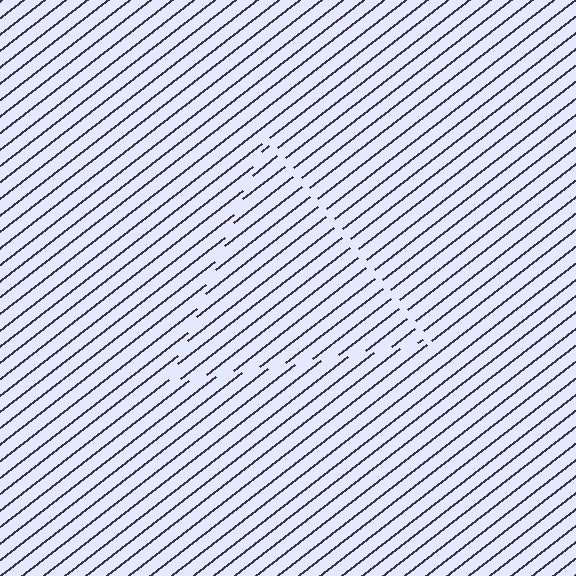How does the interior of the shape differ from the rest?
The interior of the shape contains the same grating, shifted by half a period — the contour is defined by the phase discontinuity where line-ends from the inner and outer gratings abut.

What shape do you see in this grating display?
An illusory triangle. The interior of the shape contains the same grating, shifted by half a period — the contour is defined by the phase discontinuity where line-ends from the inner and outer gratings abut.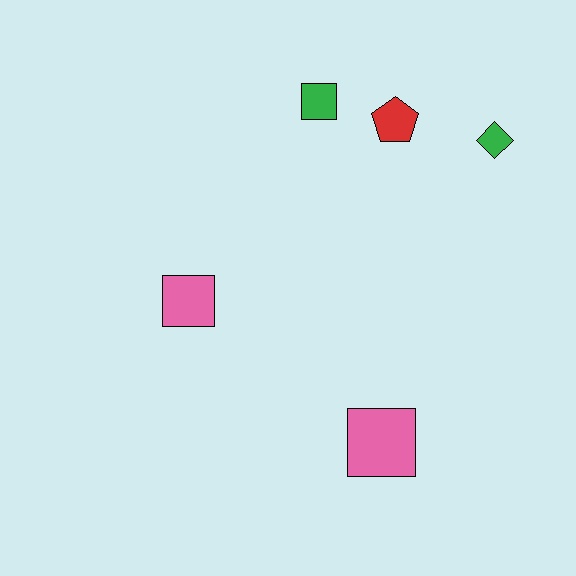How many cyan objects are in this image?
There are no cyan objects.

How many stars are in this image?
There are no stars.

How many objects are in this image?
There are 5 objects.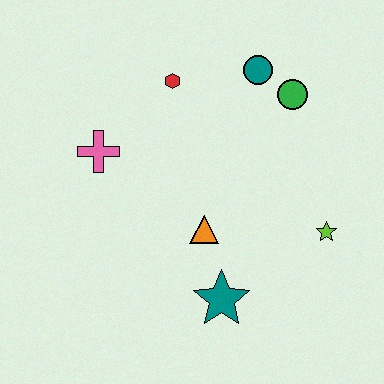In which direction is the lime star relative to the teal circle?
The lime star is below the teal circle.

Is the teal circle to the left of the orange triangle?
No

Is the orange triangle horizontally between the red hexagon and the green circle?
Yes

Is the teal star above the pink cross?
No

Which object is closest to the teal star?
The orange triangle is closest to the teal star.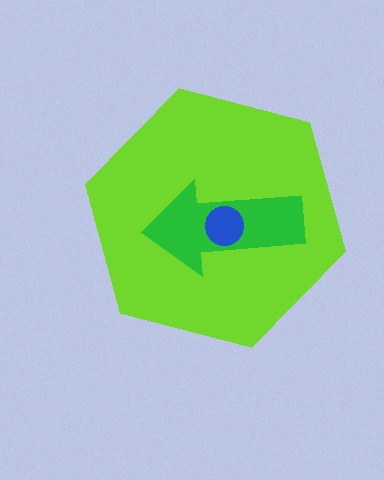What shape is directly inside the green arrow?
The blue circle.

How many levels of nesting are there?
3.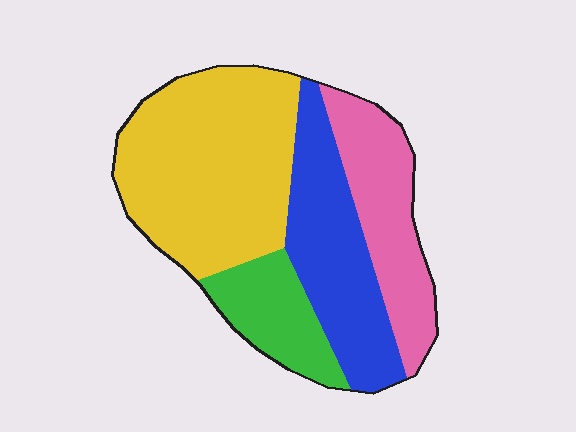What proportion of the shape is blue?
Blue covers around 25% of the shape.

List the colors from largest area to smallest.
From largest to smallest: yellow, blue, pink, green.